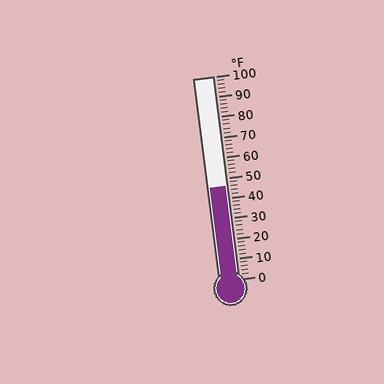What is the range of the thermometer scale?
The thermometer scale ranges from 0°F to 100°F.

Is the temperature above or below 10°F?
The temperature is above 10°F.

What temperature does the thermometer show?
The thermometer shows approximately 46°F.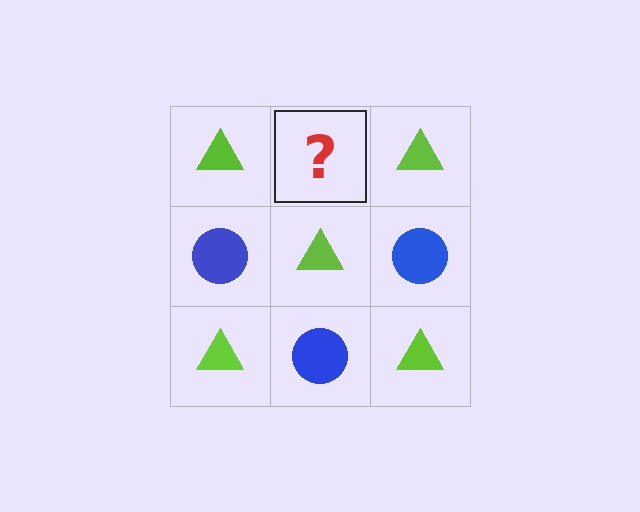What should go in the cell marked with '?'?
The missing cell should contain a blue circle.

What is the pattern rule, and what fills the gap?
The rule is that it alternates lime triangle and blue circle in a checkerboard pattern. The gap should be filled with a blue circle.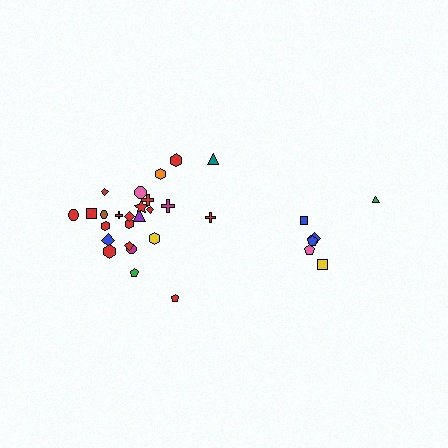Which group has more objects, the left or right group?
The left group.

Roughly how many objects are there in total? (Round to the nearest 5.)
Roughly 30 objects in total.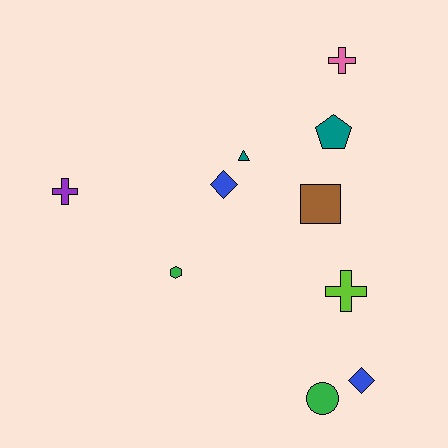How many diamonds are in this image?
There are 2 diamonds.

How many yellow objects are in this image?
There are no yellow objects.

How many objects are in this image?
There are 10 objects.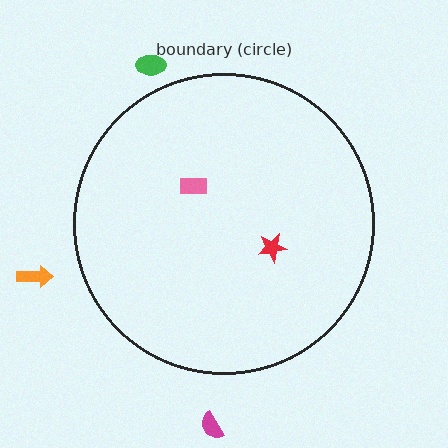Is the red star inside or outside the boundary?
Inside.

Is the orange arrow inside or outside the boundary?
Outside.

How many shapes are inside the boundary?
2 inside, 3 outside.